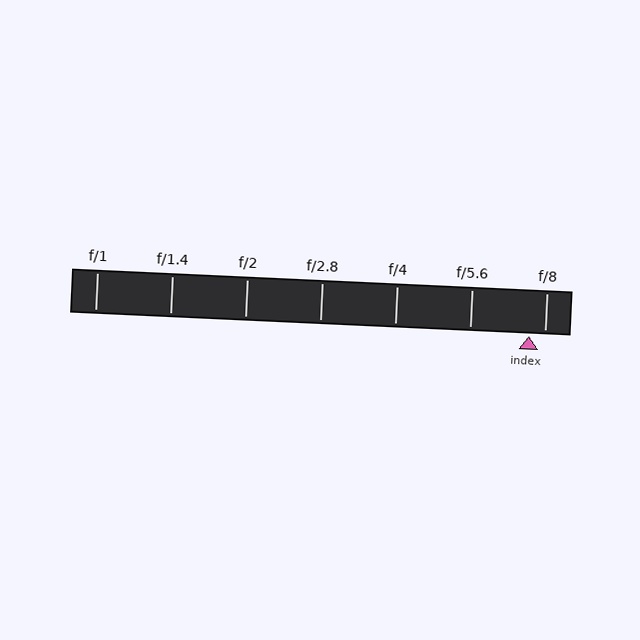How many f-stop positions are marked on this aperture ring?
There are 7 f-stop positions marked.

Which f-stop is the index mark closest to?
The index mark is closest to f/8.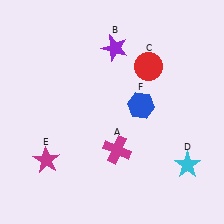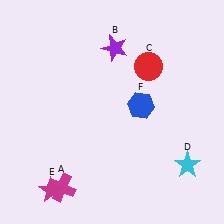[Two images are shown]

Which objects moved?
The objects that moved are: the magenta cross (A), the magenta star (E).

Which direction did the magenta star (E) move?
The magenta star (E) moved down.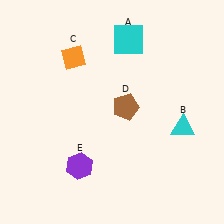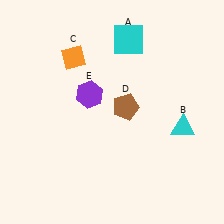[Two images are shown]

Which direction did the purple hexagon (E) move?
The purple hexagon (E) moved up.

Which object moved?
The purple hexagon (E) moved up.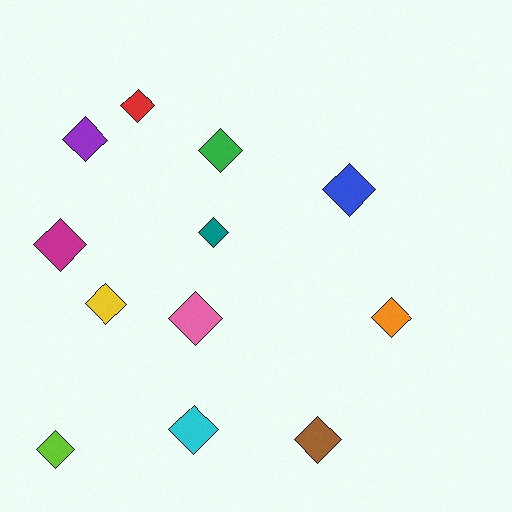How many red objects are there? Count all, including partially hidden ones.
There is 1 red object.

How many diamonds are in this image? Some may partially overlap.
There are 12 diamonds.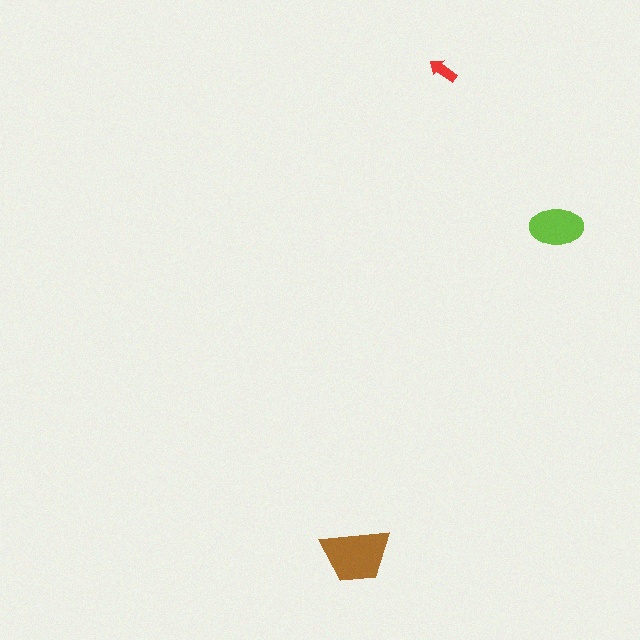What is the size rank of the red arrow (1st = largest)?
3rd.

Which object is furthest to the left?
The brown trapezoid is leftmost.